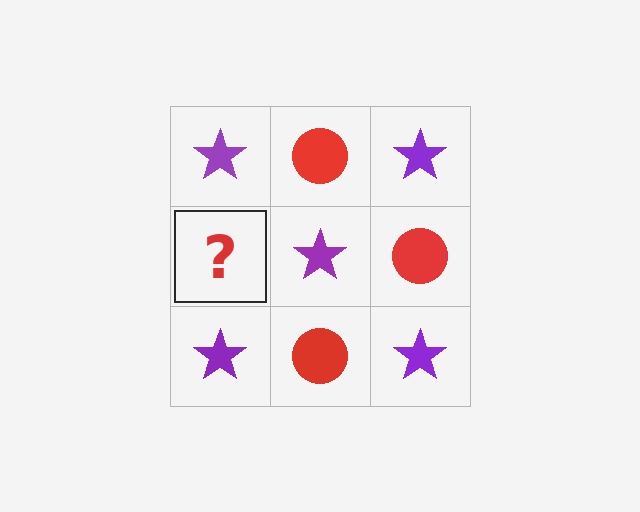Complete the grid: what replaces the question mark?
The question mark should be replaced with a red circle.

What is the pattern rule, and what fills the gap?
The rule is that it alternates purple star and red circle in a checkerboard pattern. The gap should be filled with a red circle.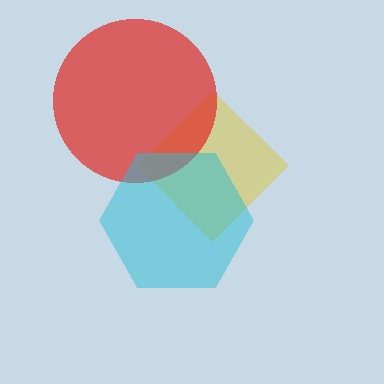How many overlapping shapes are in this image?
There are 3 overlapping shapes in the image.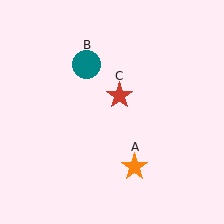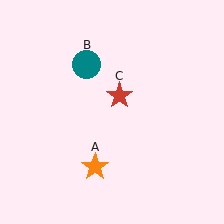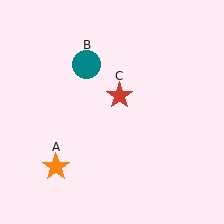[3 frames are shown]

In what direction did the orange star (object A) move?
The orange star (object A) moved left.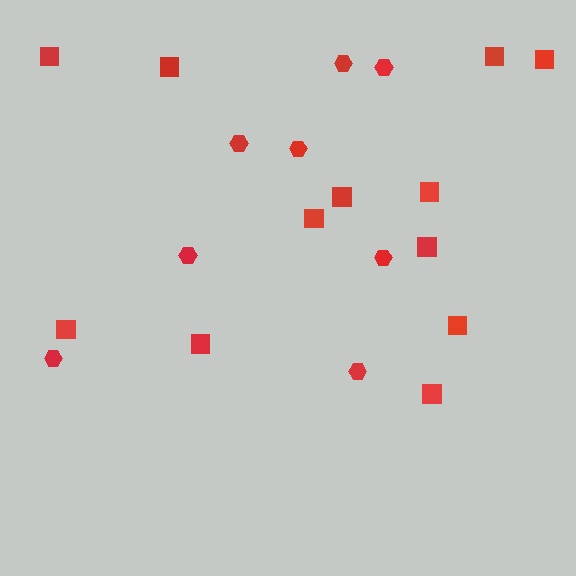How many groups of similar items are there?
There are 2 groups: one group of hexagons (8) and one group of squares (12).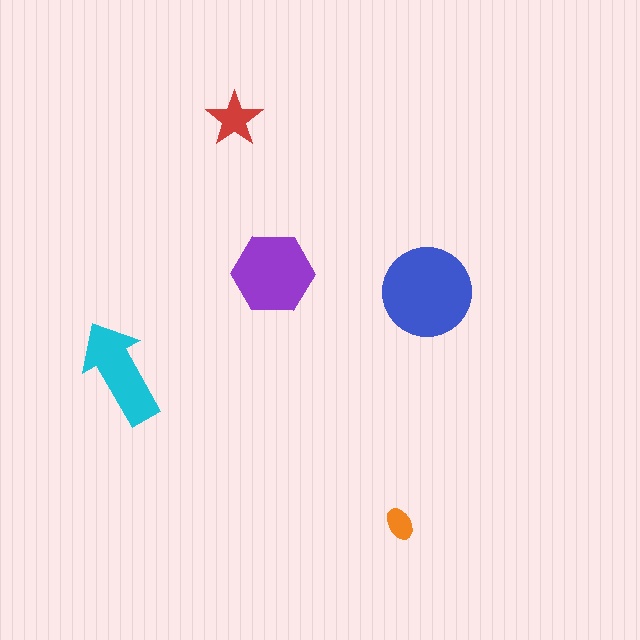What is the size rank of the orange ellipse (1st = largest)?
5th.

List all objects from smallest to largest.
The orange ellipse, the red star, the cyan arrow, the purple hexagon, the blue circle.